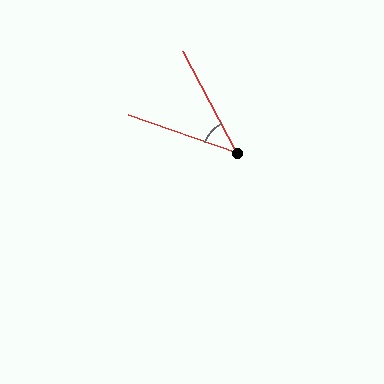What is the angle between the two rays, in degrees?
Approximately 43 degrees.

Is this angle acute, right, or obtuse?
It is acute.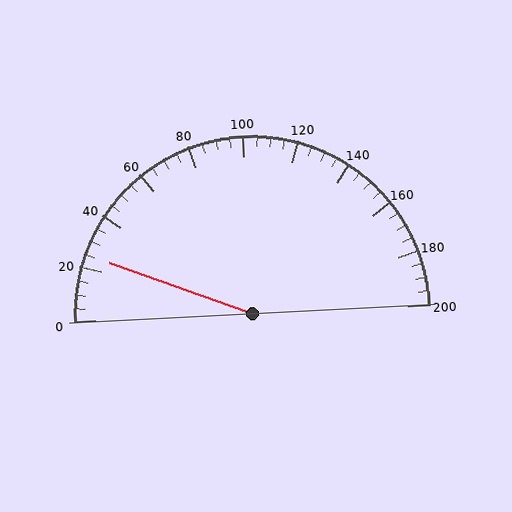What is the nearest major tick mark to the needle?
The nearest major tick mark is 20.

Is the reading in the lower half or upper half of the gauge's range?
The reading is in the lower half of the range (0 to 200).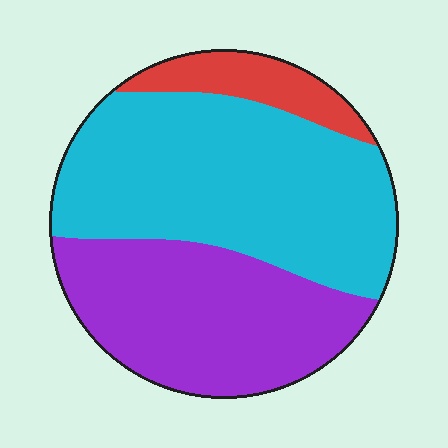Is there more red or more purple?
Purple.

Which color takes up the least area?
Red, at roughly 10%.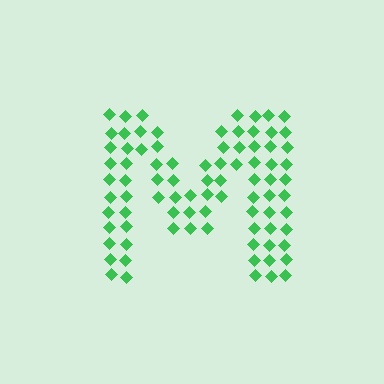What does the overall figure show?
The overall figure shows the letter M.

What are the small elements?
The small elements are diamonds.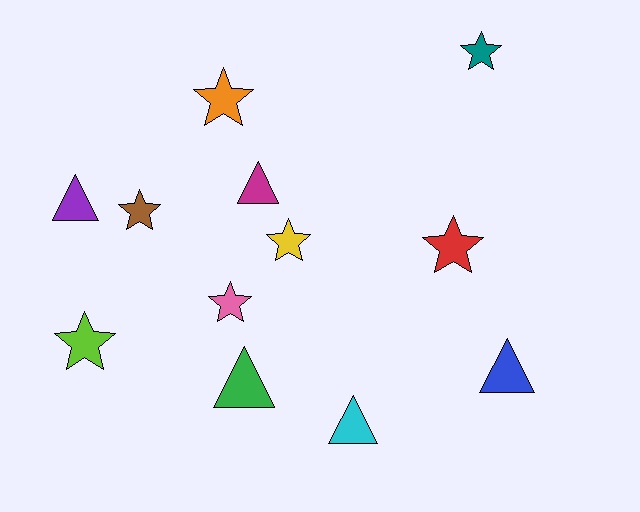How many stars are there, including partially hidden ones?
There are 7 stars.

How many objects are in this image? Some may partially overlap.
There are 12 objects.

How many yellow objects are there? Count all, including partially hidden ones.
There is 1 yellow object.